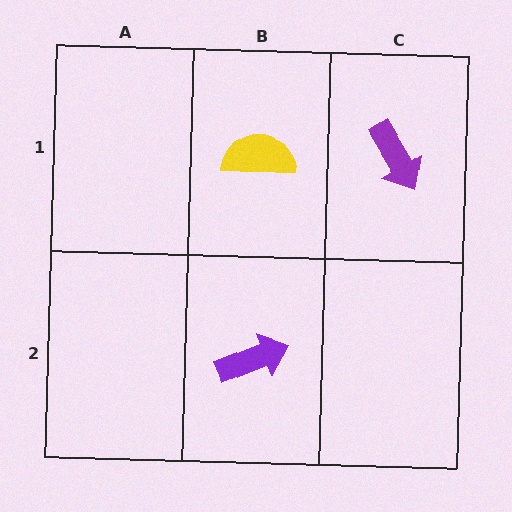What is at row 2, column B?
A purple arrow.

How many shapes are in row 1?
2 shapes.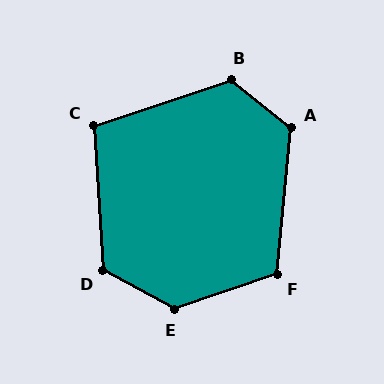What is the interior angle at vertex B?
Approximately 123 degrees (obtuse).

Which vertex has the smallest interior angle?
C, at approximately 105 degrees.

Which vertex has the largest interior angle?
E, at approximately 133 degrees.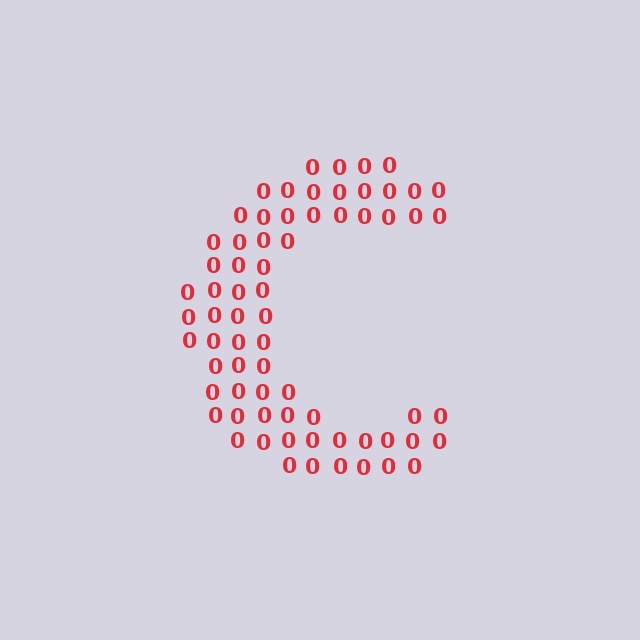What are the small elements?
The small elements are digit 0's.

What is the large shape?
The large shape is the letter C.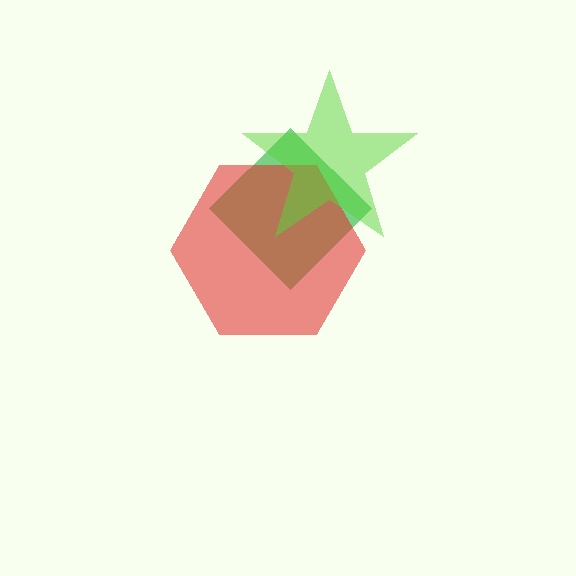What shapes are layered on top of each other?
The layered shapes are: a green diamond, a red hexagon, a lime star.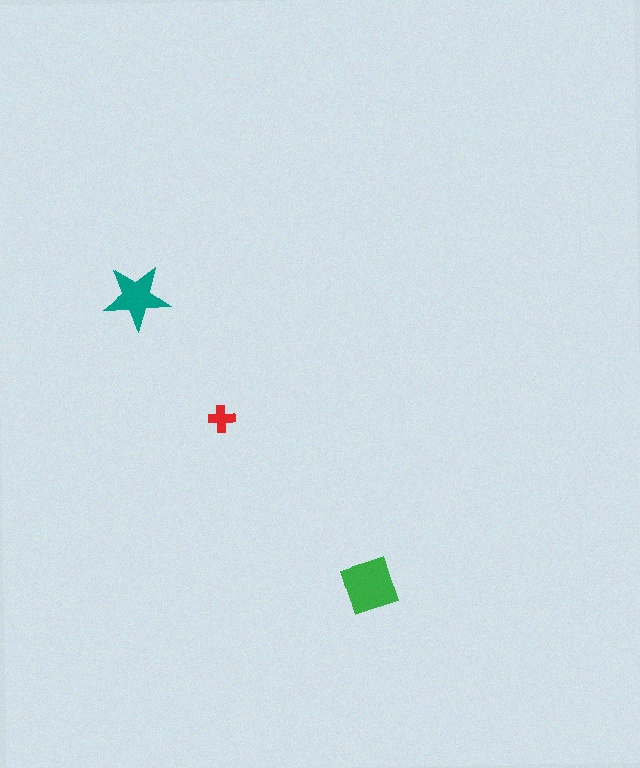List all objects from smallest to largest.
The red cross, the teal star, the green square.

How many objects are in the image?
There are 3 objects in the image.